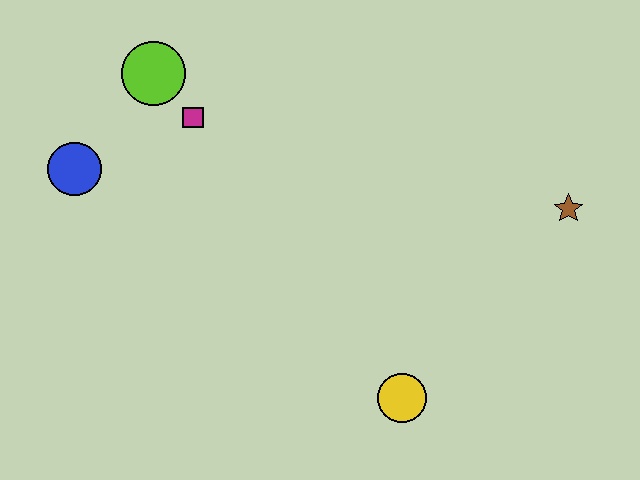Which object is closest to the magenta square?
The lime circle is closest to the magenta square.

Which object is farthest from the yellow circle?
The lime circle is farthest from the yellow circle.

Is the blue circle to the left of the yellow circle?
Yes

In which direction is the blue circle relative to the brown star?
The blue circle is to the left of the brown star.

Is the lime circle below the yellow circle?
No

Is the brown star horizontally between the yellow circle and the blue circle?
No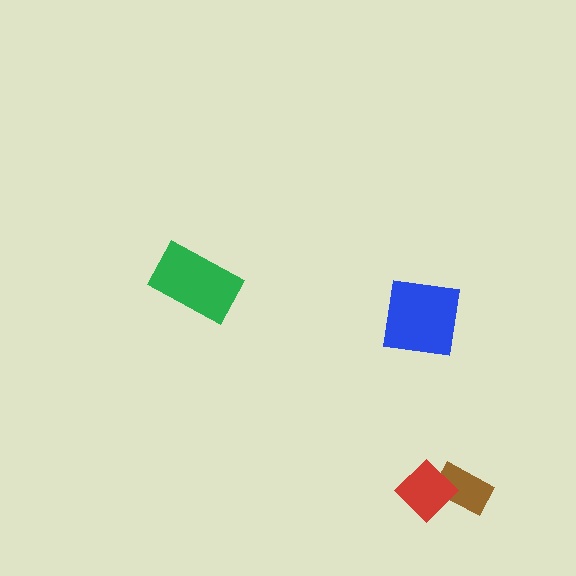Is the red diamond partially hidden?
No, no other shape covers it.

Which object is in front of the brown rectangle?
The red diamond is in front of the brown rectangle.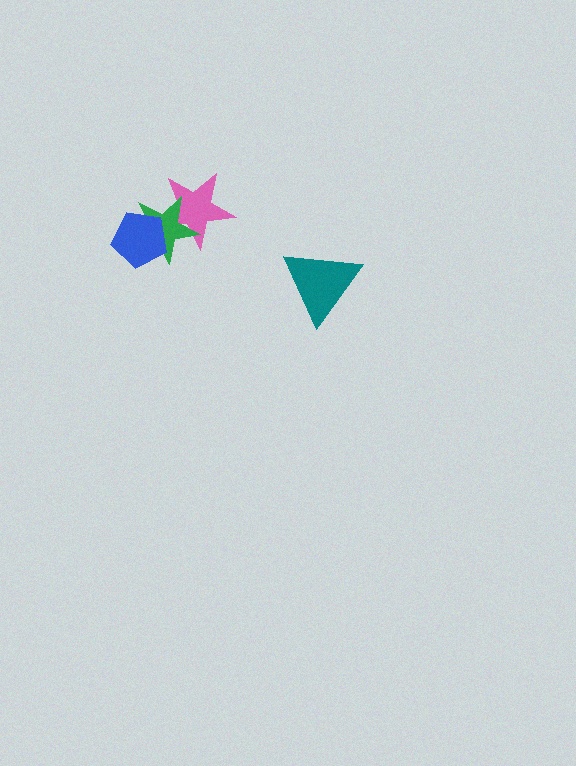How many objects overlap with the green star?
2 objects overlap with the green star.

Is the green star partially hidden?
Yes, it is partially covered by another shape.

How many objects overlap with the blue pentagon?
2 objects overlap with the blue pentagon.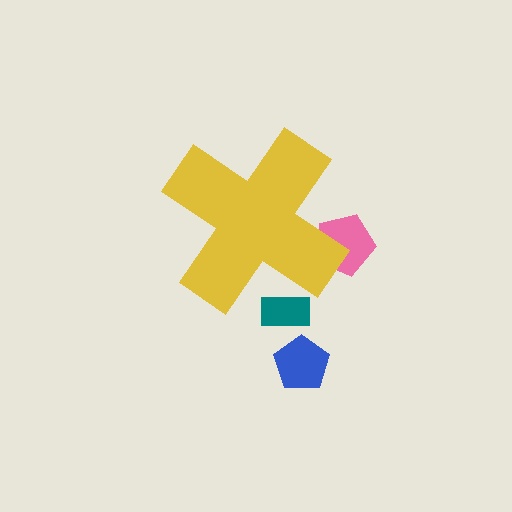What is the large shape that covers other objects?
A yellow cross.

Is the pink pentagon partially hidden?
Yes, the pink pentagon is partially hidden behind the yellow cross.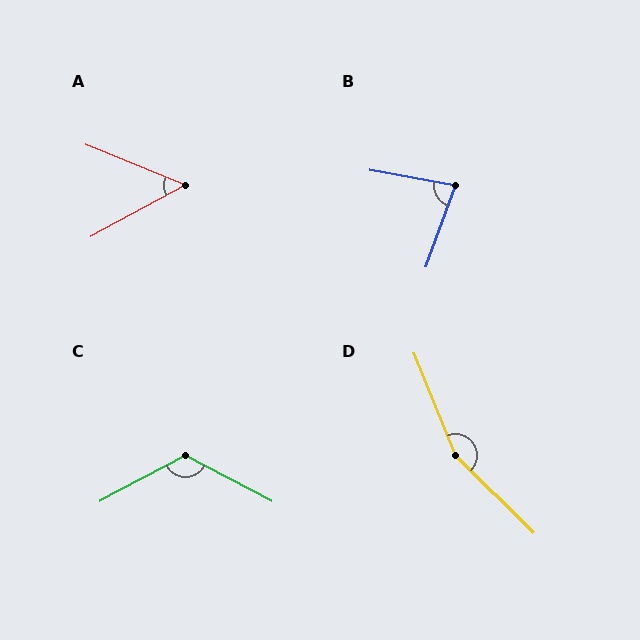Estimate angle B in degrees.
Approximately 80 degrees.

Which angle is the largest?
D, at approximately 157 degrees.